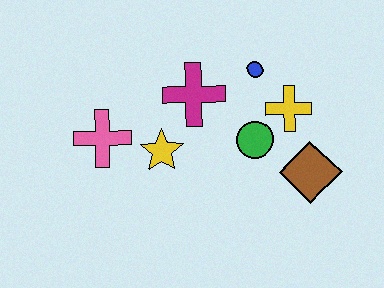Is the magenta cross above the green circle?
Yes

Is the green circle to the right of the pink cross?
Yes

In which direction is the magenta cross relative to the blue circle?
The magenta cross is to the left of the blue circle.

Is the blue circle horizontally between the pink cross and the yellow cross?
Yes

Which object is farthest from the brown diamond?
The pink cross is farthest from the brown diamond.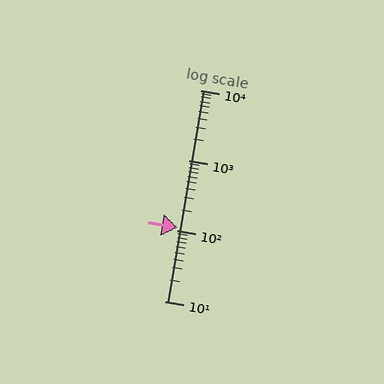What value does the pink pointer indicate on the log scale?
The pointer indicates approximately 110.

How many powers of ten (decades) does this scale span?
The scale spans 3 decades, from 10 to 10000.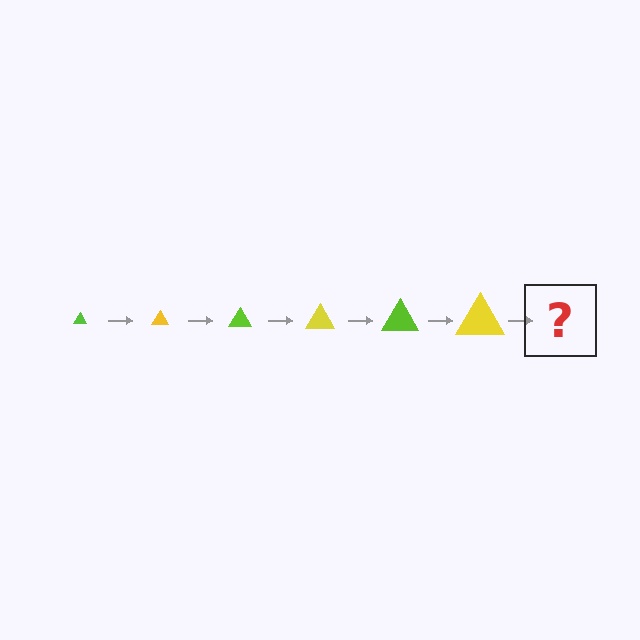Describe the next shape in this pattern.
It should be a lime triangle, larger than the previous one.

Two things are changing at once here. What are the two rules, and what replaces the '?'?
The two rules are that the triangle grows larger each step and the color cycles through lime and yellow. The '?' should be a lime triangle, larger than the previous one.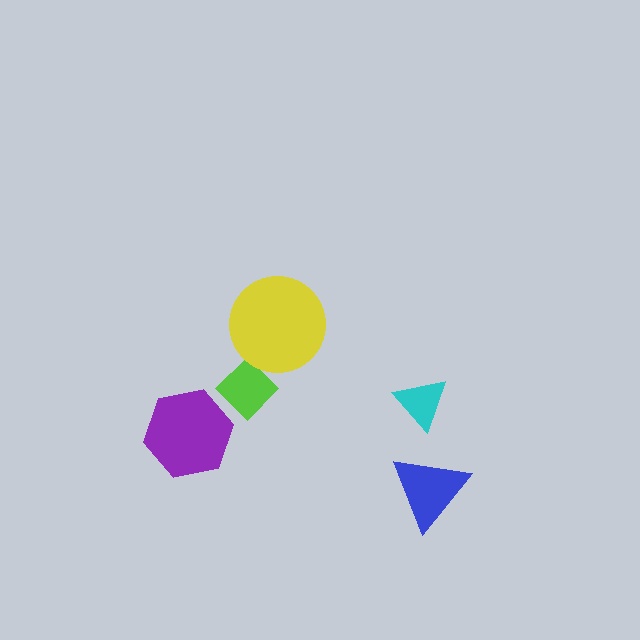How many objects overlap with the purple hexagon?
0 objects overlap with the purple hexagon.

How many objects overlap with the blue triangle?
0 objects overlap with the blue triangle.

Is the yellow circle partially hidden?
No, no other shape covers it.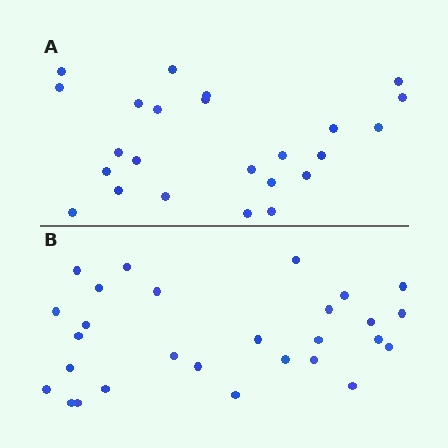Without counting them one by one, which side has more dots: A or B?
Region B (the bottom region) has more dots.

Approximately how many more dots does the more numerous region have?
Region B has about 4 more dots than region A.